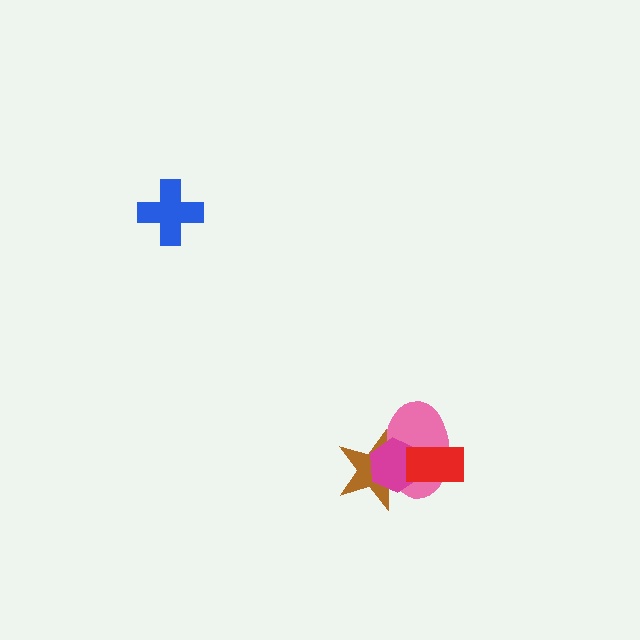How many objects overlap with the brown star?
3 objects overlap with the brown star.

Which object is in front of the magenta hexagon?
The red rectangle is in front of the magenta hexagon.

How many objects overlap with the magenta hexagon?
3 objects overlap with the magenta hexagon.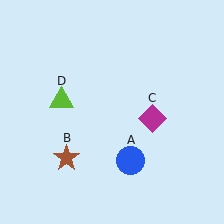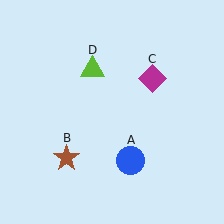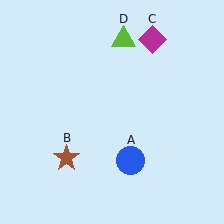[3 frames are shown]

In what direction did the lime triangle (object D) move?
The lime triangle (object D) moved up and to the right.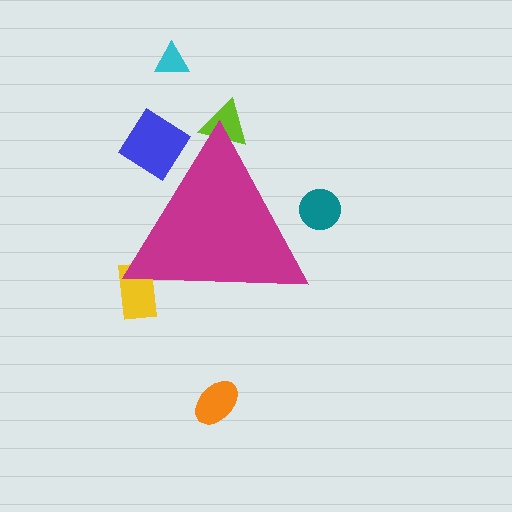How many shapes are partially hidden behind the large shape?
4 shapes are partially hidden.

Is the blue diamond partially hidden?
Yes, the blue diamond is partially hidden behind the magenta triangle.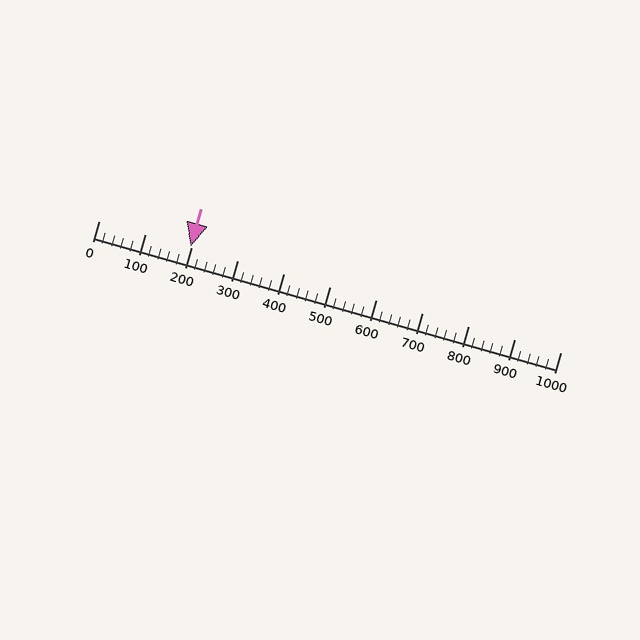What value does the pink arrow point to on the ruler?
The pink arrow points to approximately 199.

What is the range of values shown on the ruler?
The ruler shows values from 0 to 1000.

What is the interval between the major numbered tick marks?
The major tick marks are spaced 100 units apart.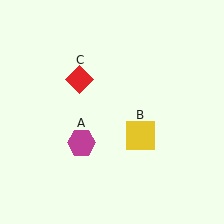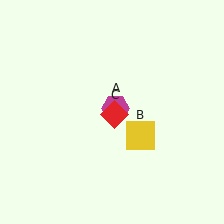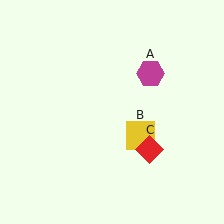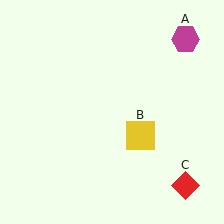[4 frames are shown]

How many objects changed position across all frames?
2 objects changed position: magenta hexagon (object A), red diamond (object C).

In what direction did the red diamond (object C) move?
The red diamond (object C) moved down and to the right.